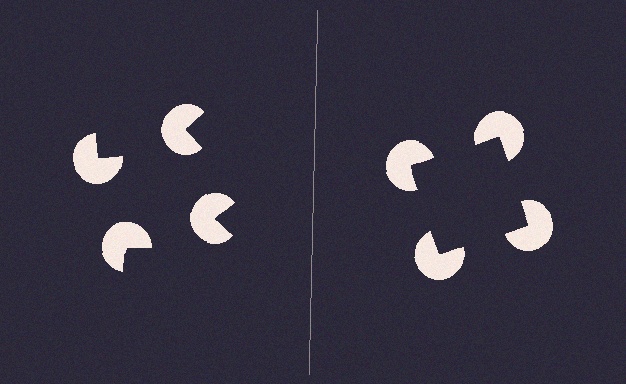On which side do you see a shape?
An illusory square appears on the right side. On the left side the wedge cuts are rotated, so no coherent shape forms.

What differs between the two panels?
The pac-man discs are positioned identically on both sides; only the wedge orientations differ. On the right they align to a square; on the left they are misaligned.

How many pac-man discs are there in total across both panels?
8 — 4 on each side.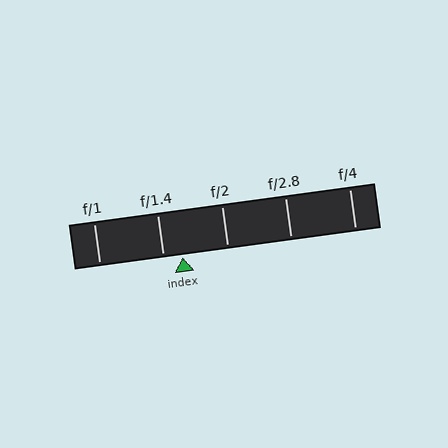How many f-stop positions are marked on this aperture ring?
There are 5 f-stop positions marked.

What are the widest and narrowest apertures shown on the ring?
The widest aperture shown is f/1 and the narrowest is f/4.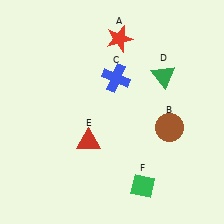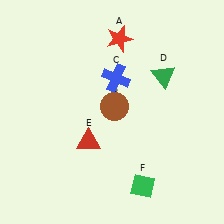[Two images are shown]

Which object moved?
The brown circle (B) moved left.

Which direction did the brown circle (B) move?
The brown circle (B) moved left.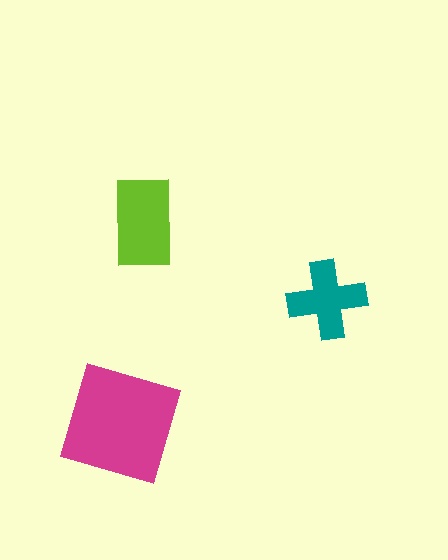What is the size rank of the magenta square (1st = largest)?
1st.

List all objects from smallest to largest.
The teal cross, the lime rectangle, the magenta square.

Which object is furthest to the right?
The teal cross is rightmost.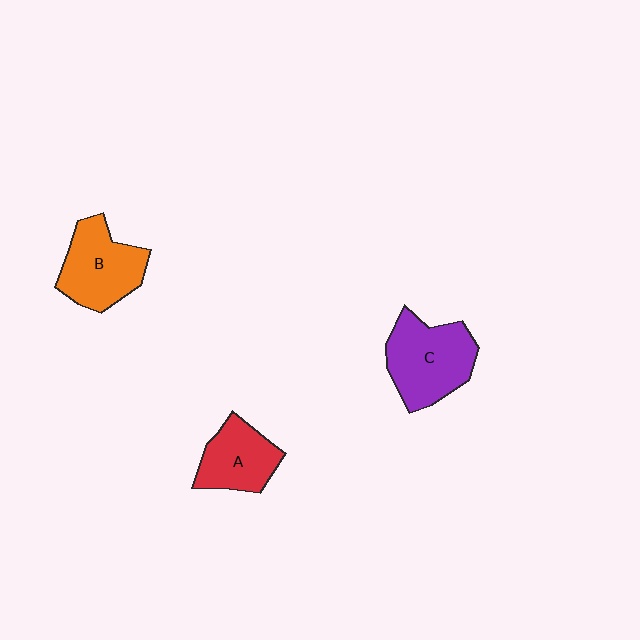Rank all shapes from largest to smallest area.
From largest to smallest: C (purple), B (orange), A (red).